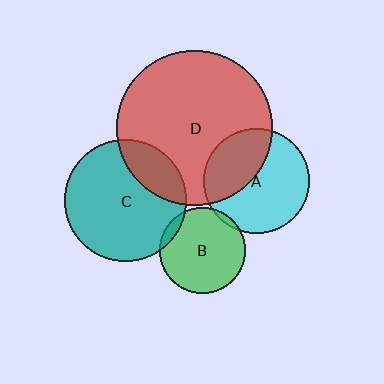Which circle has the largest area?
Circle D (red).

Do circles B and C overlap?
Yes.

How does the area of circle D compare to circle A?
Approximately 2.2 times.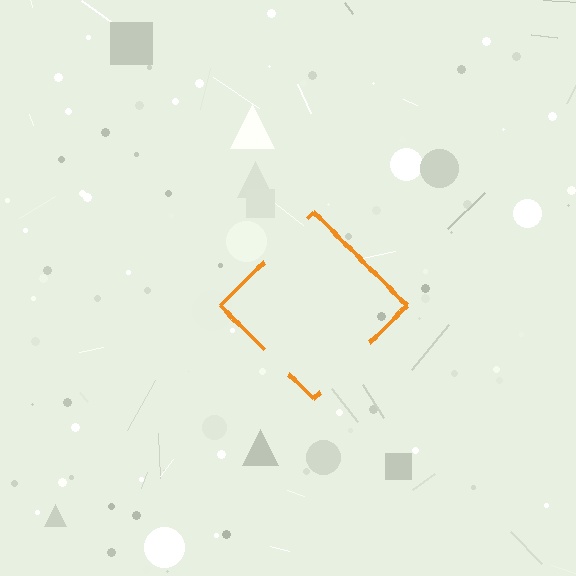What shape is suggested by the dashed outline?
The dashed outline suggests a diamond.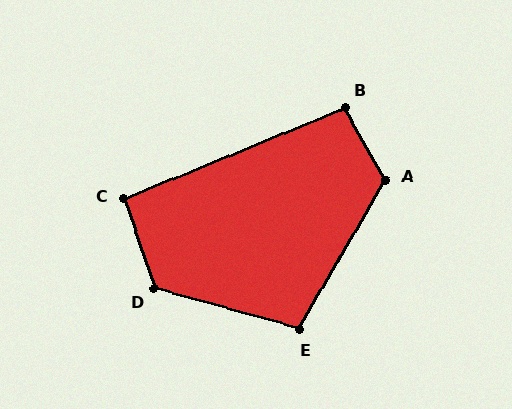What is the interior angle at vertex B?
Approximately 97 degrees (obtuse).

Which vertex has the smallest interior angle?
C, at approximately 94 degrees.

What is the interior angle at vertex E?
Approximately 105 degrees (obtuse).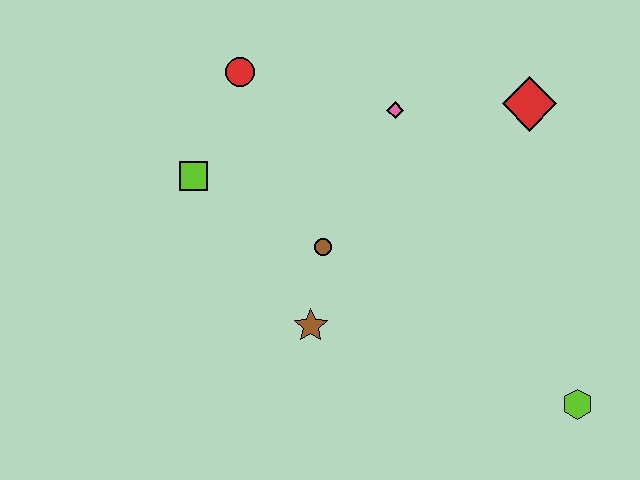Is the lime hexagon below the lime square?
Yes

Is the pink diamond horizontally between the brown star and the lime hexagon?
Yes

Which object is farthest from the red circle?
The lime hexagon is farthest from the red circle.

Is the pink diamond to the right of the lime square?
Yes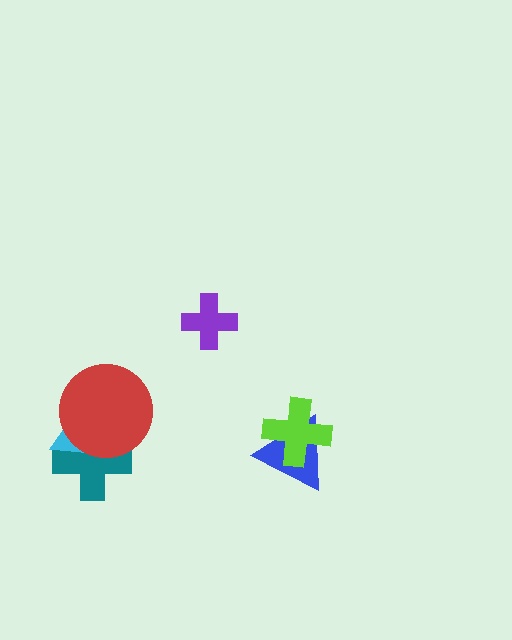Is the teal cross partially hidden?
Yes, it is partially covered by another shape.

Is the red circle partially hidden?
No, no other shape covers it.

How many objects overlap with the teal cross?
2 objects overlap with the teal cross.